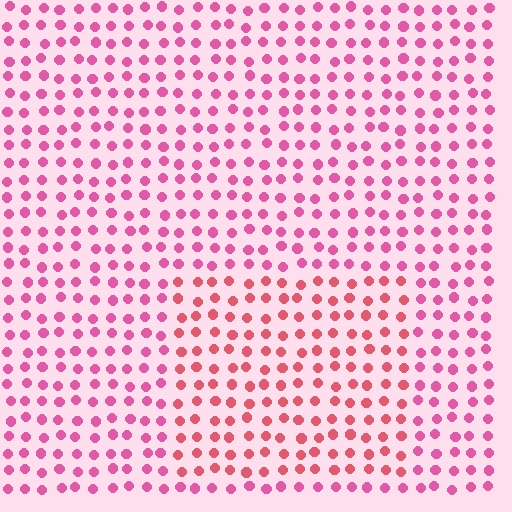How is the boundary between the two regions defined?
The boundary is defined purely by a slight shift in hue (about 25 degrees). Spacing, size, and orientation are identical on both sides.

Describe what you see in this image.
The image is filled with small pink elements in a uniform arrangement. A rectangle-shaped region is visible where the elements are tinted to a slightly different hue, forming a subtle color boundary.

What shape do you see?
I see a rectangle.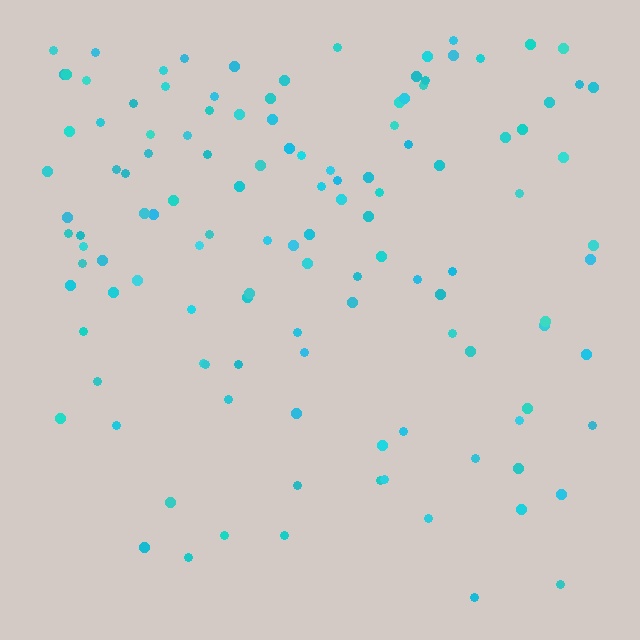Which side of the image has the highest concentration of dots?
The top.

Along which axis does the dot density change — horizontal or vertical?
Vertical.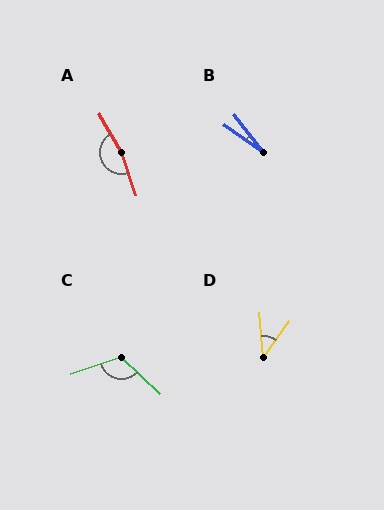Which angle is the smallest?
B, at approximately 17 degrees.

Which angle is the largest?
A, at approximately 168 degrees.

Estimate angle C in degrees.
Approximately 118 degrees.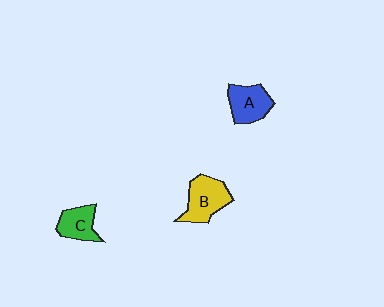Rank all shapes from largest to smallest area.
From largest to smallest: B (yellow), A (blue), C (green).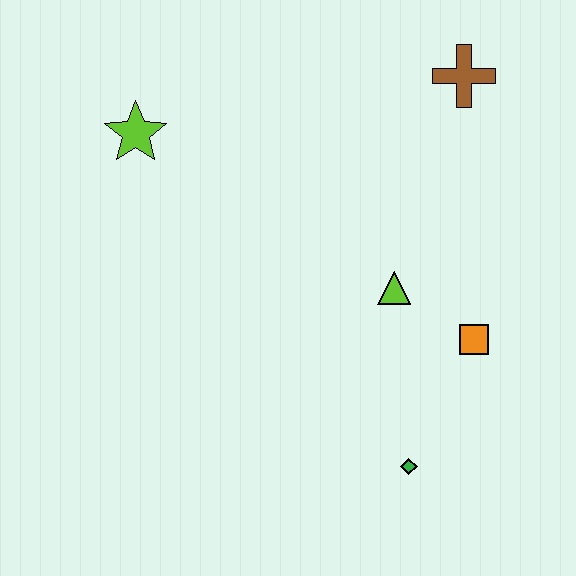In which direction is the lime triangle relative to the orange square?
The lime triangle is to the left of the orange square.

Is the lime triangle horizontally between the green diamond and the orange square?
No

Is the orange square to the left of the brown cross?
No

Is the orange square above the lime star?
No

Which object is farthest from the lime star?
The green diamond is farthest from the lime star.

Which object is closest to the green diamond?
The orange square is closest to the green diamond.